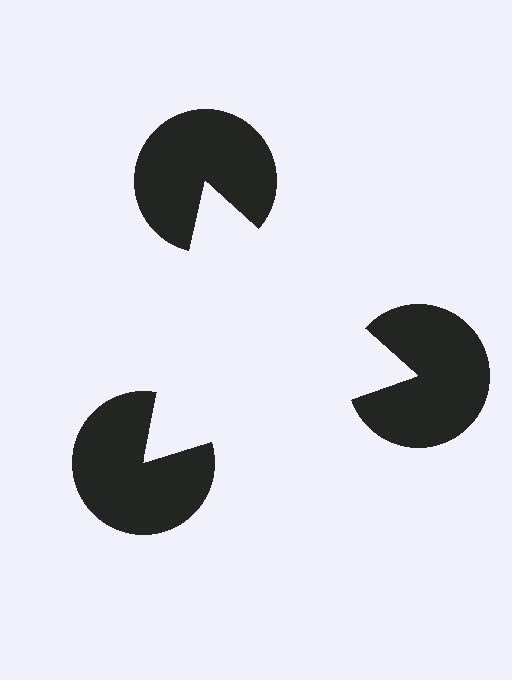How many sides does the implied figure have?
3 sides.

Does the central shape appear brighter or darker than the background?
It typically appears slightly brighter than the background, even though no actual brightness change is drawn.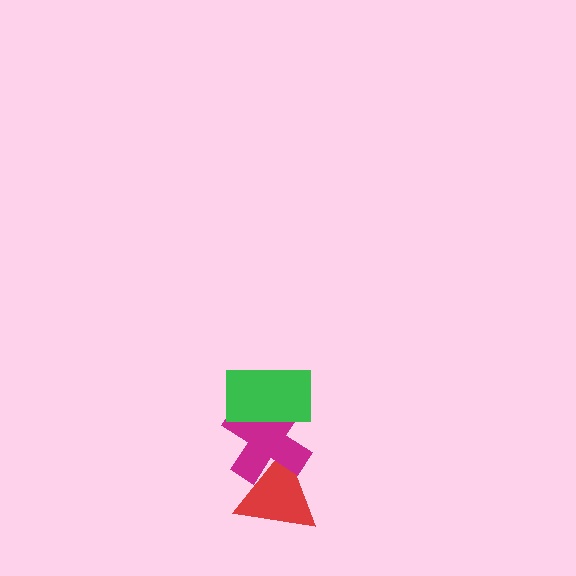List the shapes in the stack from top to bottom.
From top to bottom: the green rectangle, the magenta cross, the red triangle.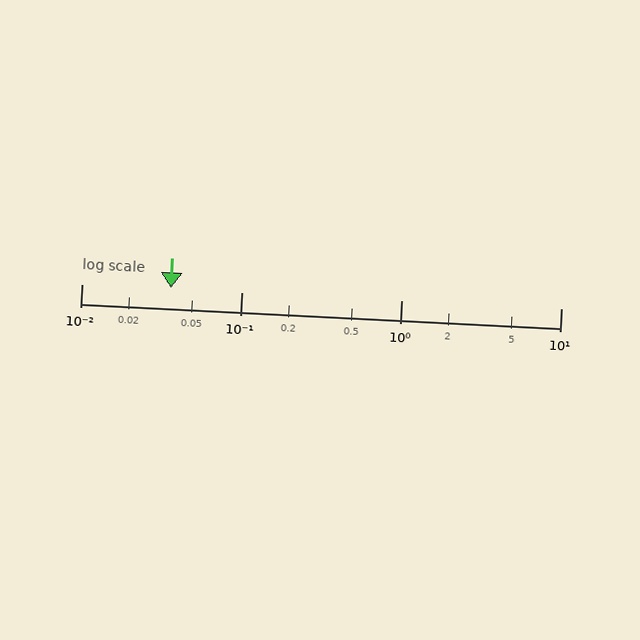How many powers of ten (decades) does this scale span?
The scale spans 3 decades, from 0.01 to 10.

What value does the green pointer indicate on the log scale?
The pointer indicates approximately 0.036.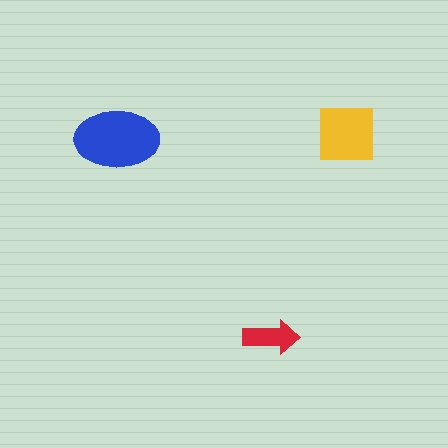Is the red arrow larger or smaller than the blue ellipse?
Smaller.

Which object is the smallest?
The red arrow.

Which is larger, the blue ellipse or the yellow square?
The blue ellipse.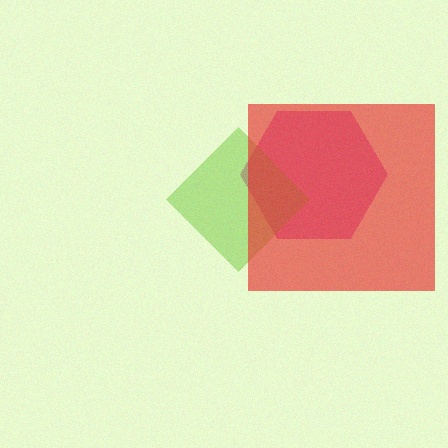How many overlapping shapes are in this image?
There are 3 overlapping shapes in the image.